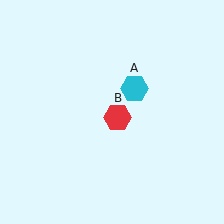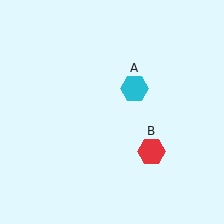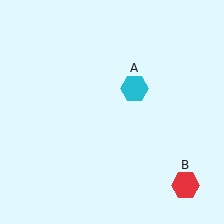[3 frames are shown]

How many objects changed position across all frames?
1 object changed position: red hexagon (object B).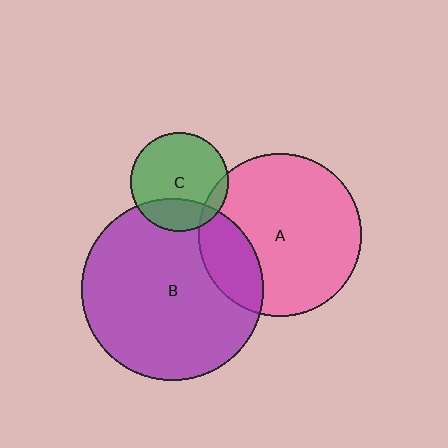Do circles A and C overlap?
Yes.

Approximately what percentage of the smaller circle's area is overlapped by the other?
Approximately 10%.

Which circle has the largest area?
Circle B (purple).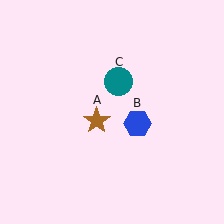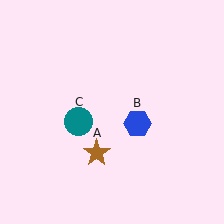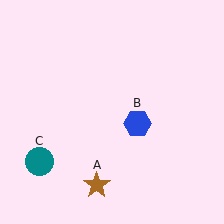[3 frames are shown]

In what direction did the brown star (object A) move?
The brown star (object A) moved down.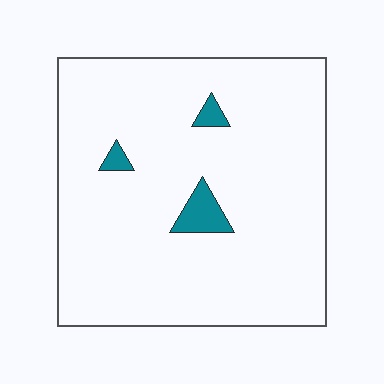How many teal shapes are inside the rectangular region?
3.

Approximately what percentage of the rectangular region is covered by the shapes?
Approximately 5%.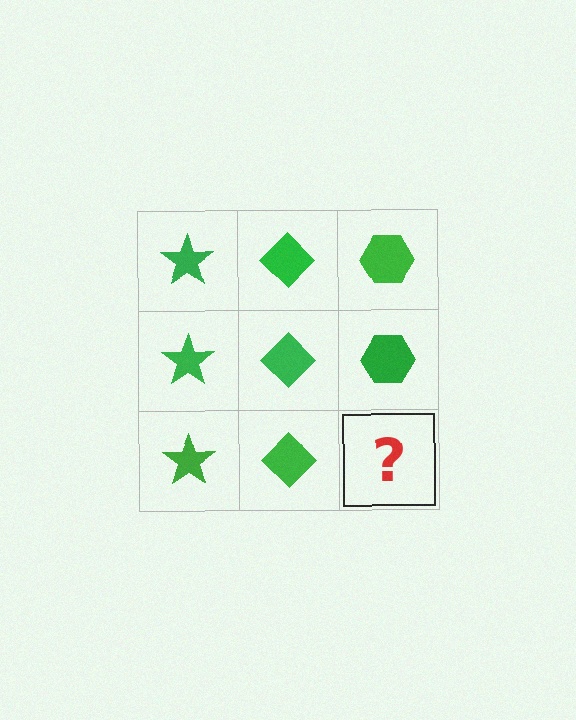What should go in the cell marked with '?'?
The missing cell should contain a green hexagon.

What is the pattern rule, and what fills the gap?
The rule is that each column has a consistent shape. The gap should be filled with a green hexagon.